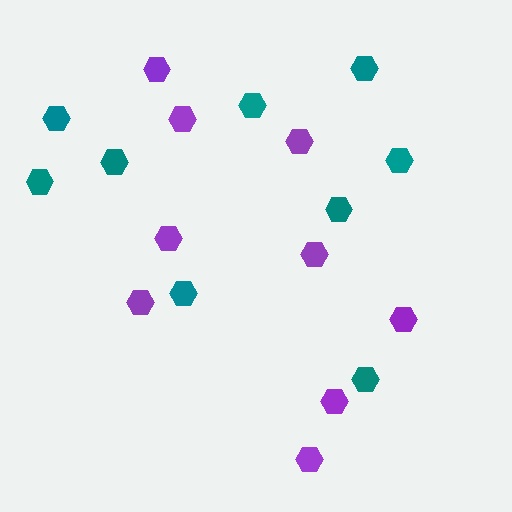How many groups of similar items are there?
There are 2 groups: one group of purple hexagons (9) and one group of teal hexagons (9).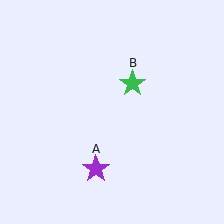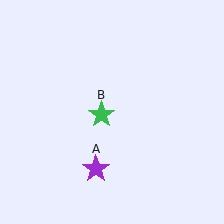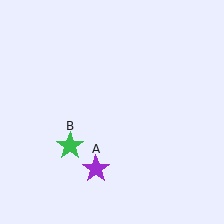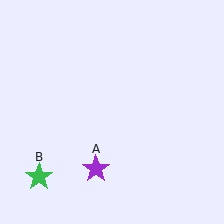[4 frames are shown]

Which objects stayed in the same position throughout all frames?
Purple star (object A) remained stationary.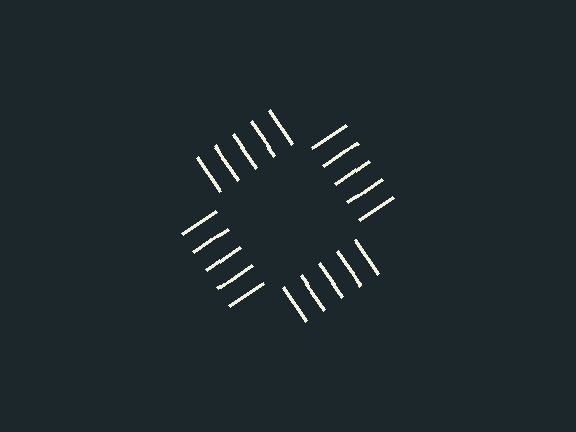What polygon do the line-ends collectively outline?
An illusory square — the line segments terminate on its edges but no continuous stroke is drawn.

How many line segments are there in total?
20 — 5 along each of the 4 edges.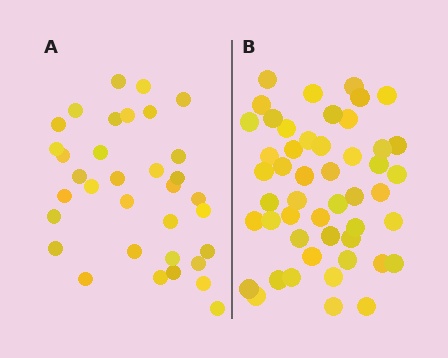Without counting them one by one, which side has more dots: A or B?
Region B (the right region) has more dots.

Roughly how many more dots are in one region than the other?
Region B has approximately 15 more dots than region A.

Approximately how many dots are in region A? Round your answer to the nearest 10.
About 30 dots. (The exact count is 34, which rounds to 30.)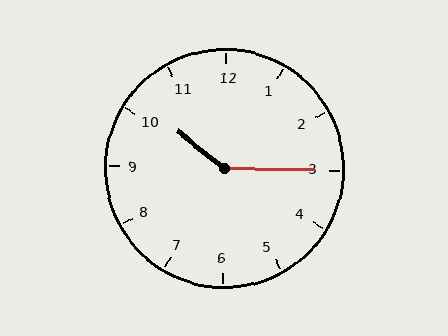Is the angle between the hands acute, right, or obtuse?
It is obtuse.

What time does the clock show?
10:15.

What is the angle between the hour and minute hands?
Approximately 142 degrees.